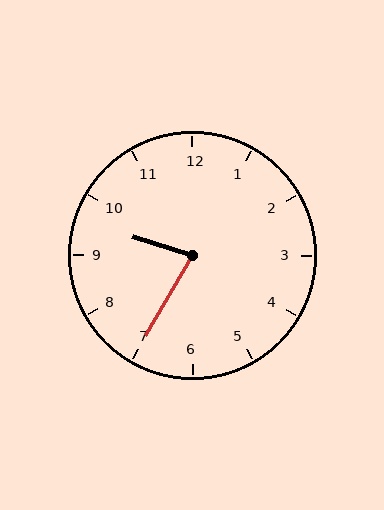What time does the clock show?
9:35.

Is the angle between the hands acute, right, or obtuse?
It is acute.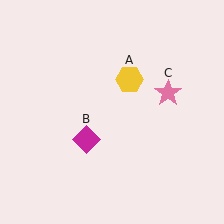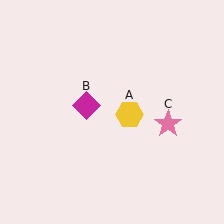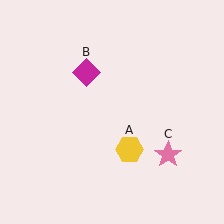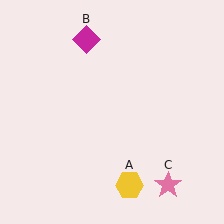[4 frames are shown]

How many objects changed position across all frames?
3 objects changed position: yellow hexagon (object A), magenta diamond (object B), pink star (object C).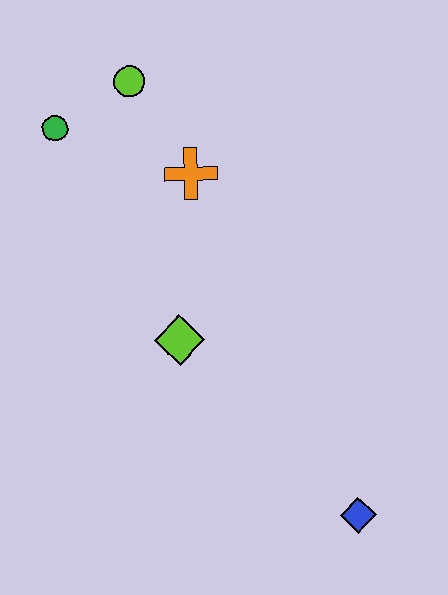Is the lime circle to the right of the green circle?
Yes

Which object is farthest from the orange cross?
The blue diamond is farthest from the orange cross.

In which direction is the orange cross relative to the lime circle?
The orange cross is below the lime circle.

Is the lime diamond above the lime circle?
No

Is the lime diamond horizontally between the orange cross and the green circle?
Yes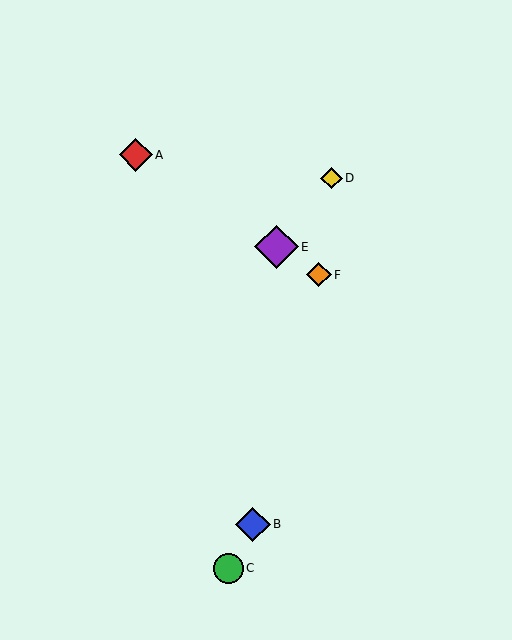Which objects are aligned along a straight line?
Objects A, E, F are aligned along a straight line.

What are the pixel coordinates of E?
Object E is at (277, 247).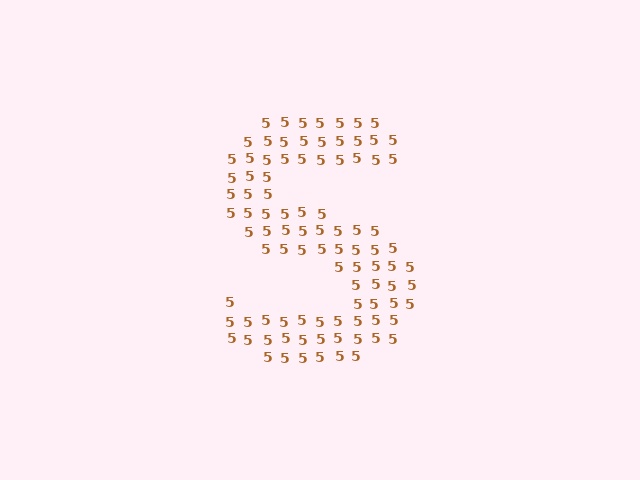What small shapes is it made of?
It is made of small digit 5's.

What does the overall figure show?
The overall figure shows the letter S.